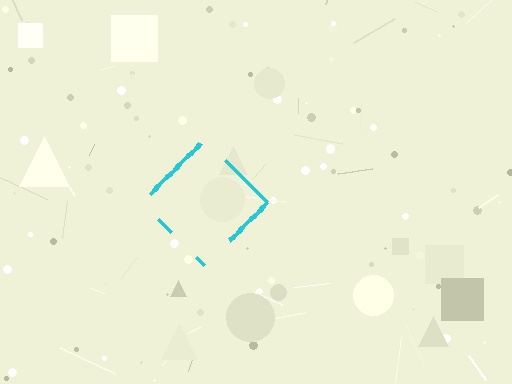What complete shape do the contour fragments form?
The contour fragments form a diamond.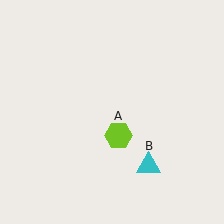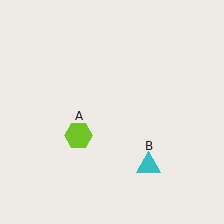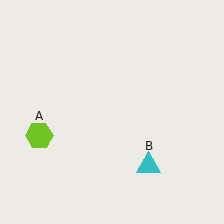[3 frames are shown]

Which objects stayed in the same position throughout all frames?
Cyan triangle (object B) remained stationary.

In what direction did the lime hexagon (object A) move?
The lime hexagon (object A) moved left.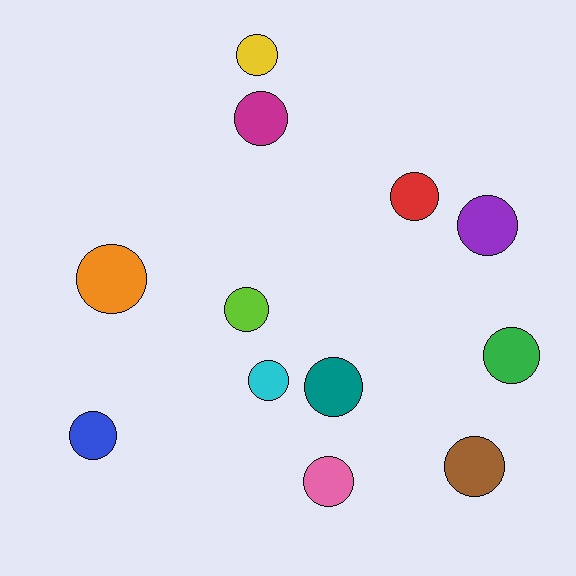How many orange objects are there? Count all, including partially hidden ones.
There is 1 orange object.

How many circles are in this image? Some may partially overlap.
There are 12 circles.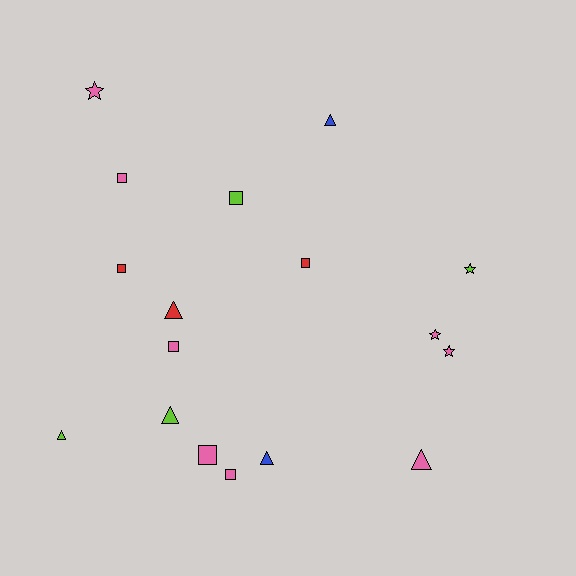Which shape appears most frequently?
Square, with 7 objects.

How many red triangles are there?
There is 1 red triangle.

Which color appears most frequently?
Pink, with 8 objects.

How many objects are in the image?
There are 17 objects.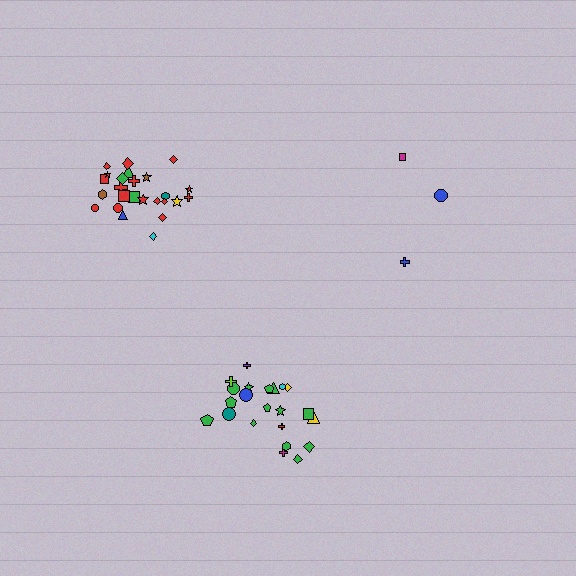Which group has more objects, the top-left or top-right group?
The top-left group.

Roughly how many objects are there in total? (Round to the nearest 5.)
Roughly 50 objects in total.